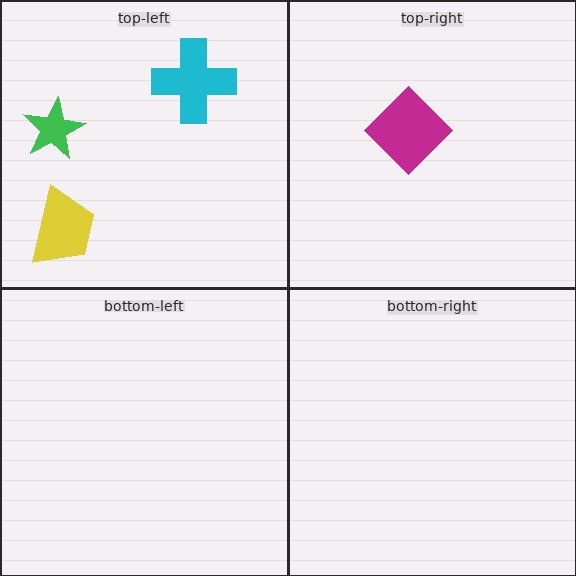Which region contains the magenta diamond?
The top-right region.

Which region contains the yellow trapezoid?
The top-left region.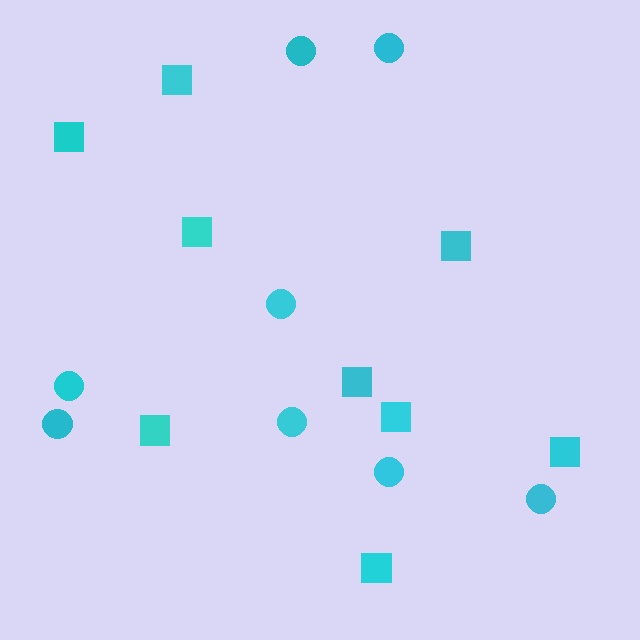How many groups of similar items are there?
There are 2 groups: one group of circles (8) and one group of squares (9).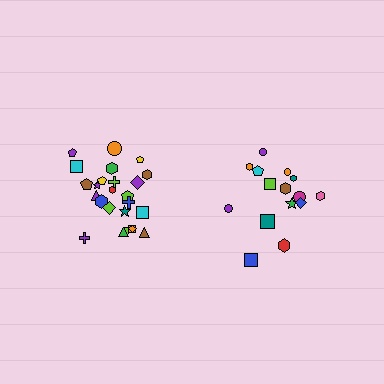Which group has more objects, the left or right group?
The left group.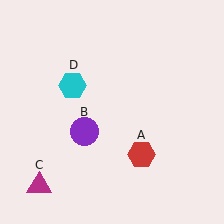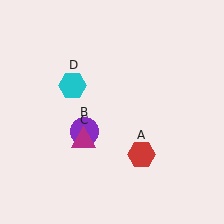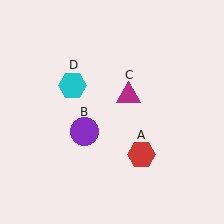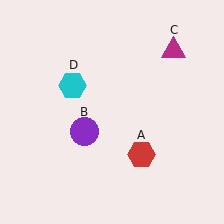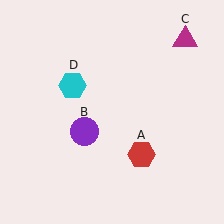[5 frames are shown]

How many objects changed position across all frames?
1 object changed position: magenta triangle (object C).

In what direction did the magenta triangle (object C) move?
The magenta triangle (object C) moved up and to the right.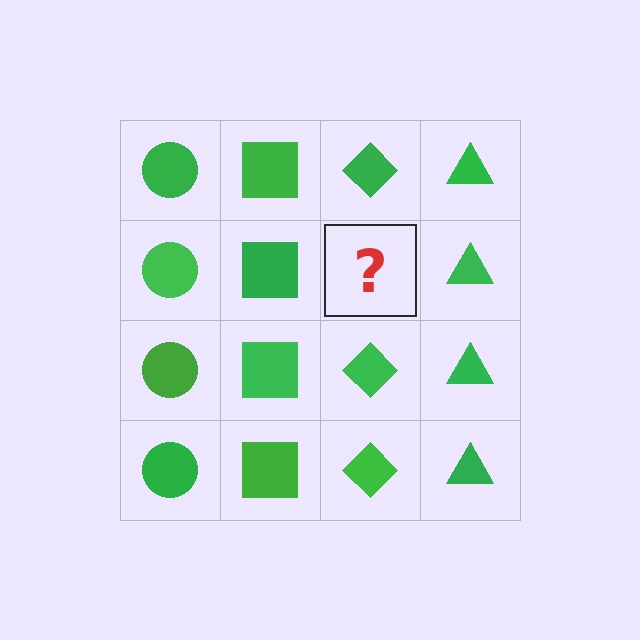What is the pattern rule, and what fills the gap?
The rule is that each column has a consistent shape. The gap should be filled with a green diamond.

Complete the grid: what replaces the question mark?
The question mark should be replaced with a green diamond.